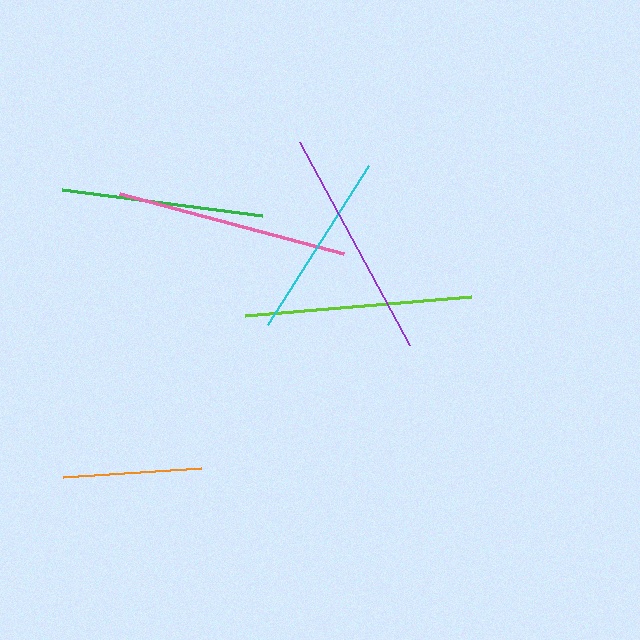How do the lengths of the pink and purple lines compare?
The pink and purple lines are approximately the same length.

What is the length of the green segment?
The green segment is approximately 202 pixels long.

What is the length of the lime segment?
The lime segment is approximately 227 pixels long.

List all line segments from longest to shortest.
From longest to shortest: pink, purple, lime, green, cyan, orange.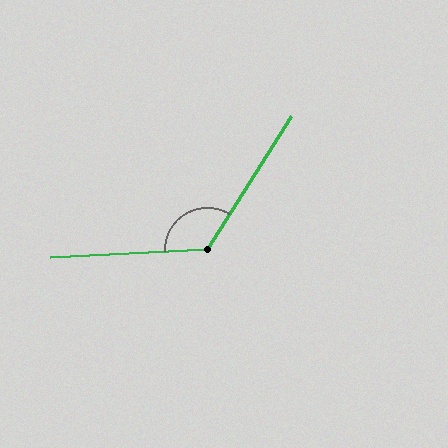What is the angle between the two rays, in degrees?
Approximately 125 degrees.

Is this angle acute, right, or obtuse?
It is obtuse.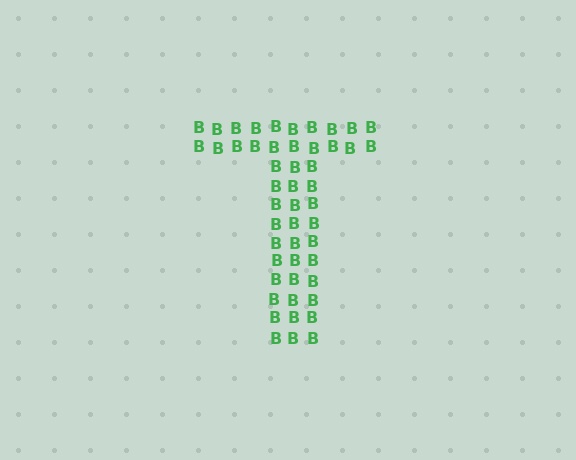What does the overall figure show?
The overall figure shows the letter T.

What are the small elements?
The small elements are letter B's.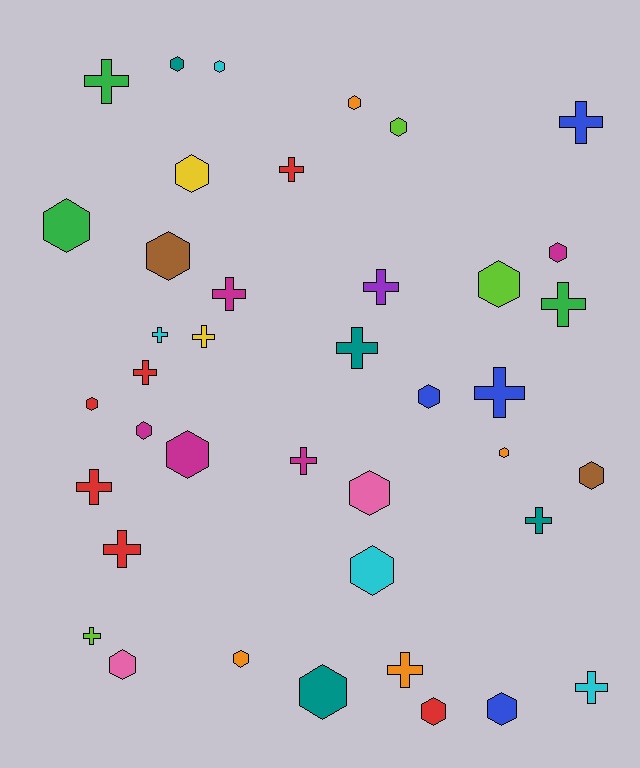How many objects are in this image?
There are 40 objects.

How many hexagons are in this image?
There are 22 hexagons.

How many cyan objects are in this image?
There are 4 cyan objects.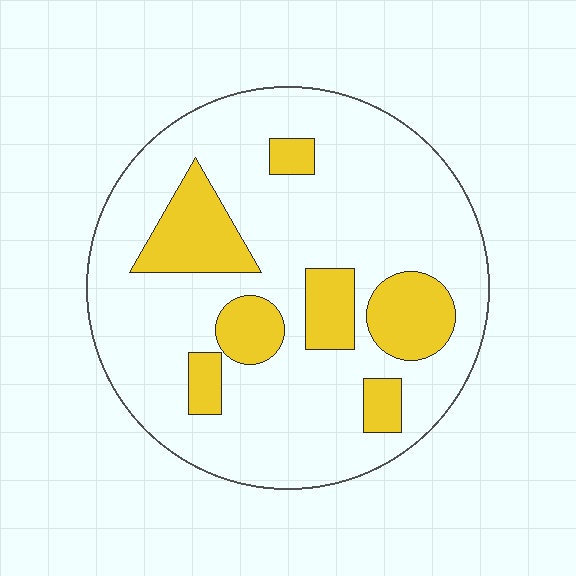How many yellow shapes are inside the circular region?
7.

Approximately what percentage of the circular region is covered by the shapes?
Approximately 20%.